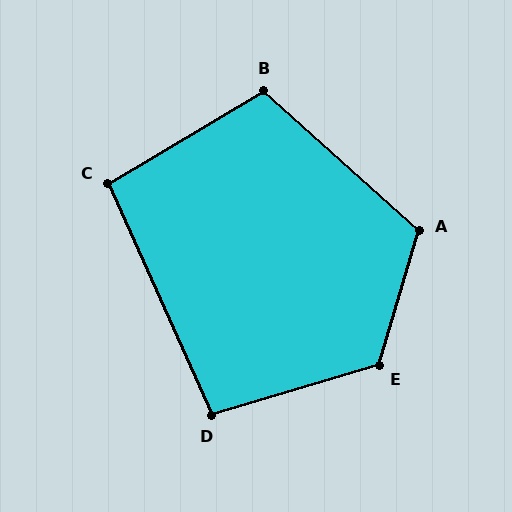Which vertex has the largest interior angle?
E, at approximately 123 degrees.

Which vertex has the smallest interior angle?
C, at approximately 96 degrees.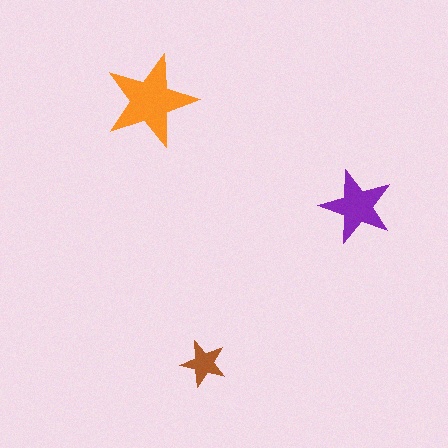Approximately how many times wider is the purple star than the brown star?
About 1.5 times wider.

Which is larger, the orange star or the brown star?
The orange one.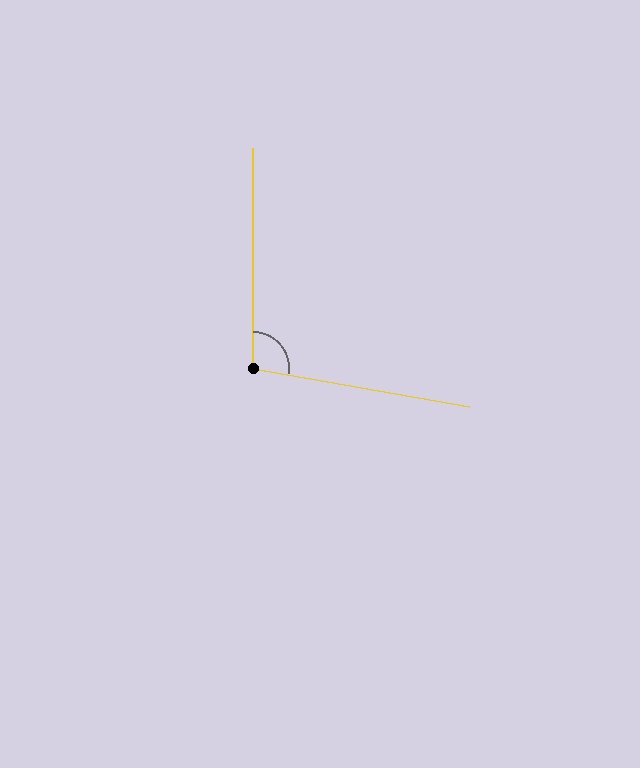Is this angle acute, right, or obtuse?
It is obtuse.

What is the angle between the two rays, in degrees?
Approximately 100 degrees.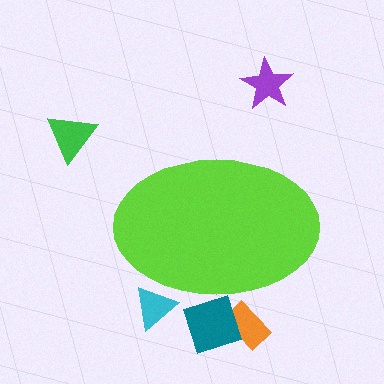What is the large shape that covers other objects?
A lime ellipse.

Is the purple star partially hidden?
No, the purple star is fully visible.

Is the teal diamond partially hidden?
Yes, the teal diamond is partially hidden behind the lime ellipse.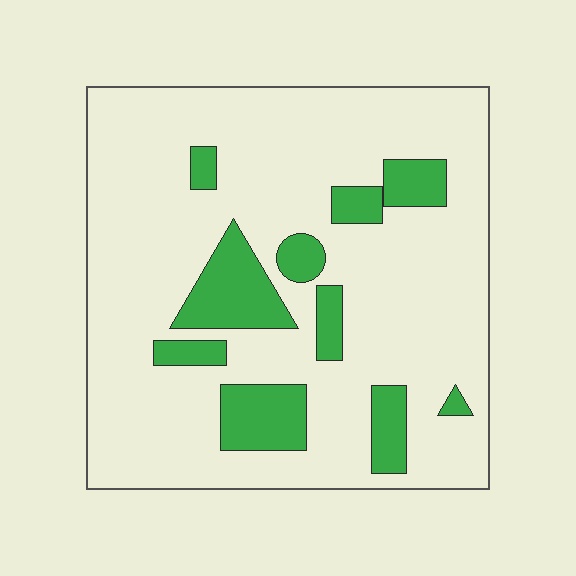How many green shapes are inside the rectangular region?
10.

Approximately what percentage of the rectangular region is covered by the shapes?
Approximately 20%.